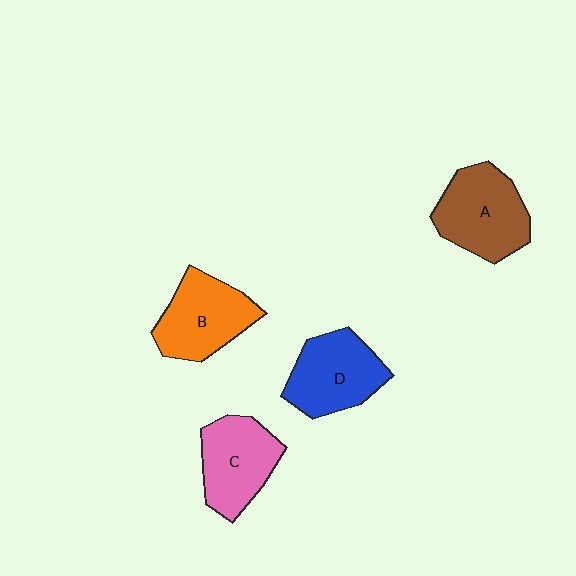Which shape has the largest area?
Shape A (brown).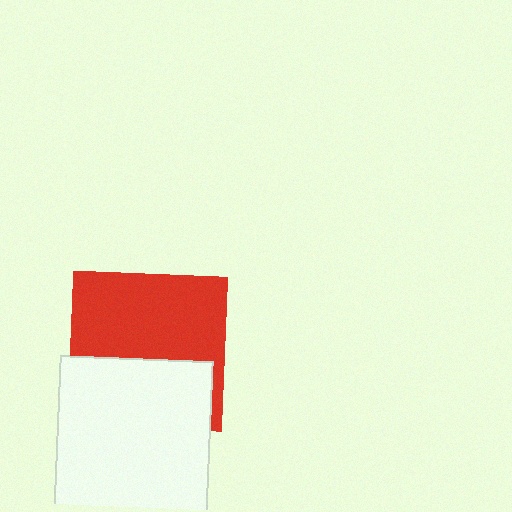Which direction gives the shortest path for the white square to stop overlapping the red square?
Moving down gives the shortest separation.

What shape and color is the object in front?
The object in front is a white square.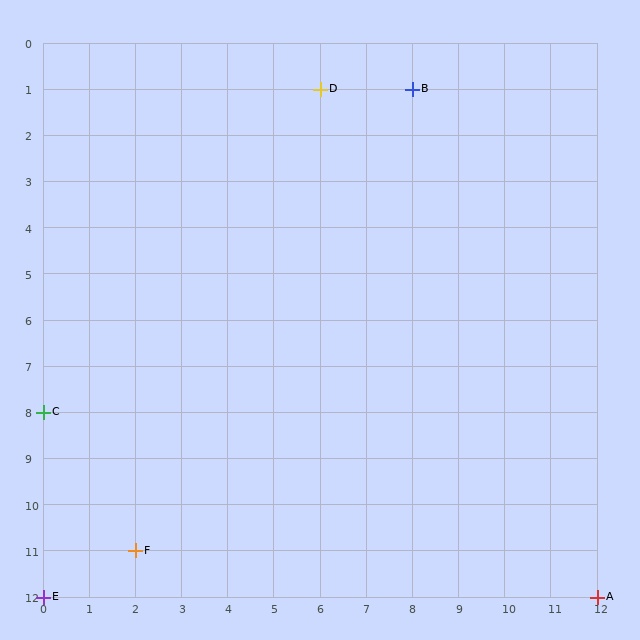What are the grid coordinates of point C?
Point C is at grid coordinates (0, 8).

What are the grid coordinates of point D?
Point D is at grid coordinates (6, 1).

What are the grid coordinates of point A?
Point A is at grid coordinates (12, 12).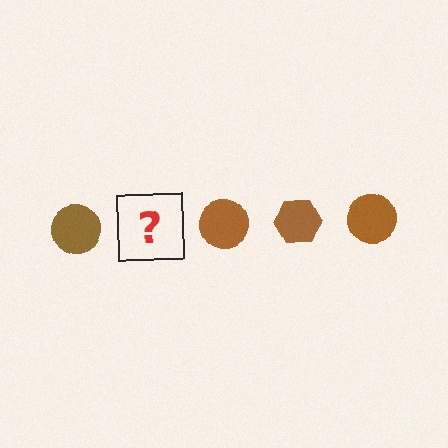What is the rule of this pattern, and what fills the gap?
The rule is that the pattern cycles through circle, hexagon shapes in brown. The gap should be filled with a brown hexagon.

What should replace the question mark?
The question mark should be replaced with a brown hexagon.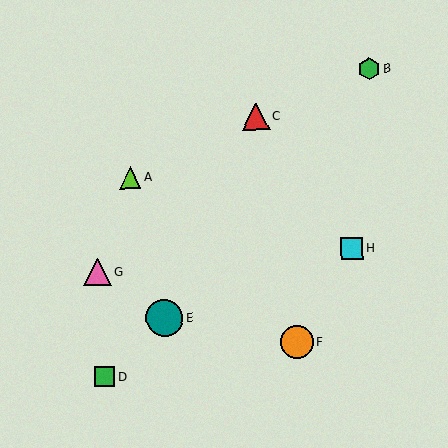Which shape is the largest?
The teal circle (labeled E) is the largest.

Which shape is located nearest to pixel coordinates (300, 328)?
The orange circle (labeled F) at (297, 342) is nearest to that location.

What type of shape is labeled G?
Shape G is a pink triangle.